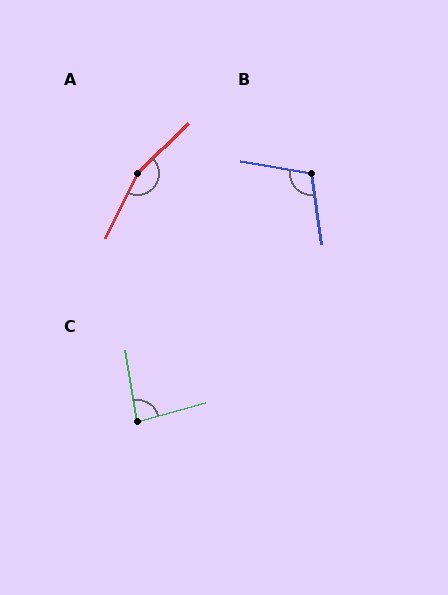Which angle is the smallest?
C, at approximately 85 degrees.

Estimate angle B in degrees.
Approximately 109 degrees.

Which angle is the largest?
A, at approximately 160 degrees.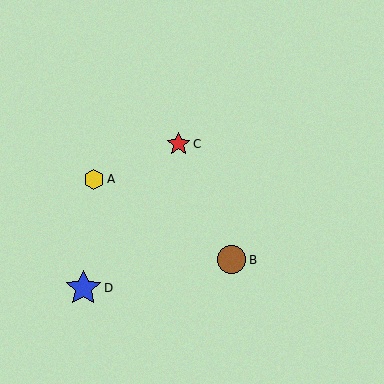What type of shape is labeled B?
Shape B is a brown circle.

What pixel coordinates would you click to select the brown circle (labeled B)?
Click at (231, 260) to select the brown circle B.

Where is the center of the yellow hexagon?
The center of the yellow hexagon is at (94, 179).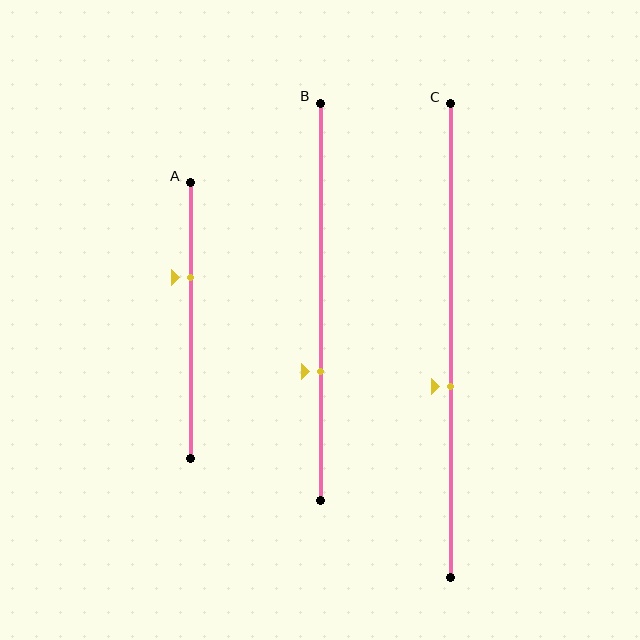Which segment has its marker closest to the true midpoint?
Segment C has its marker closest to the true midpoint.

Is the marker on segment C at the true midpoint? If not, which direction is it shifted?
No, the marker on segment C is shifted downward by about 10% of the segment length.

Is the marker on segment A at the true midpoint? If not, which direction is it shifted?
No, the marker on segment A is shifted upward by about 16% of the segment length.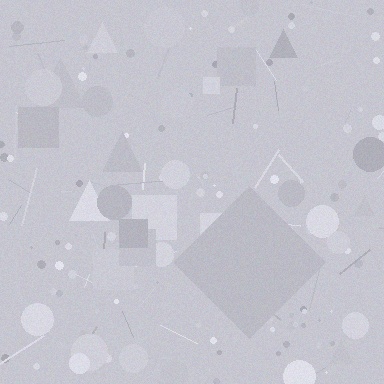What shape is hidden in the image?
A diamond is hidden in the image.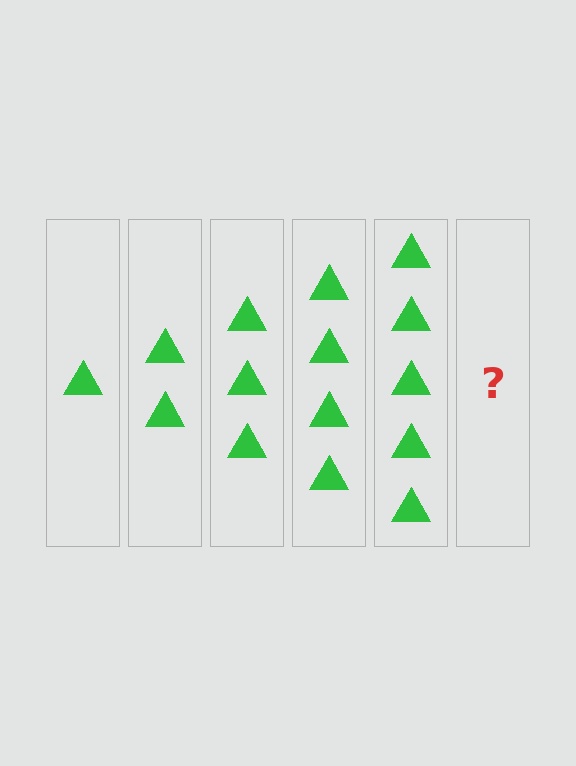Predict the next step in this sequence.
The next step is 6 triangles.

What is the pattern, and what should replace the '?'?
The pattern is that each step adds one more triangle. The '?' should be 6 triangles.